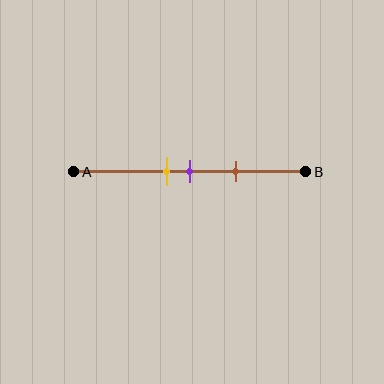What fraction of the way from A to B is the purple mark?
The purple mark is approximately 50% (0.5) of the way from A to B.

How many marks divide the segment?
There are 3 marks dividing the segment.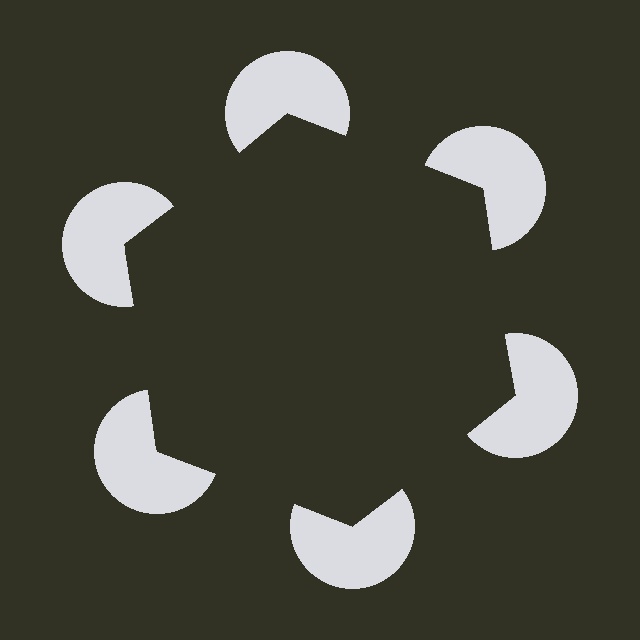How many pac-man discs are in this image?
There are 6 — one at each vertex of the illusory hexagon.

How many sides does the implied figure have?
6 sides.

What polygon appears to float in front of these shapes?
An illusory hexagon — its edges are inferred from the aligned wedge cuts in the pac-man discs, not physically drawn.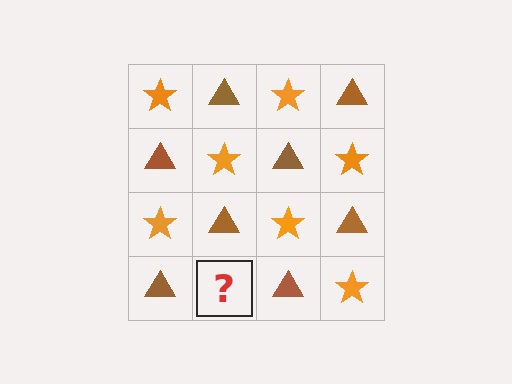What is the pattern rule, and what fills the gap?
The rule is that it alternates orange star and brown triangle in a checkerboard pattern. The gap should be filled with an orange star.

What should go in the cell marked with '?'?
The missing cell should contain an orange star.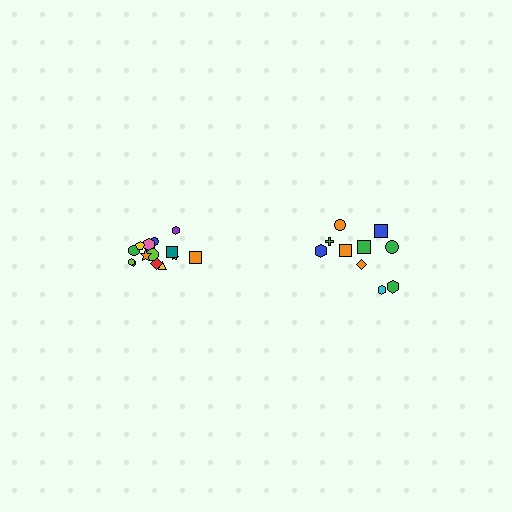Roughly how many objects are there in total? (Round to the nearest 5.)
Roughly 25 objects in total.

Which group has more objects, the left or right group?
The left group.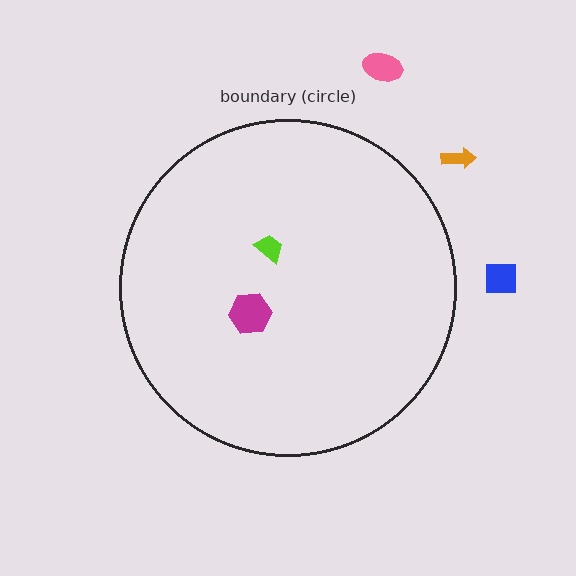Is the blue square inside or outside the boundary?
Outside.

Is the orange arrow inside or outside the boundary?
Outside.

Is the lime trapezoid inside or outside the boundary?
Inside.